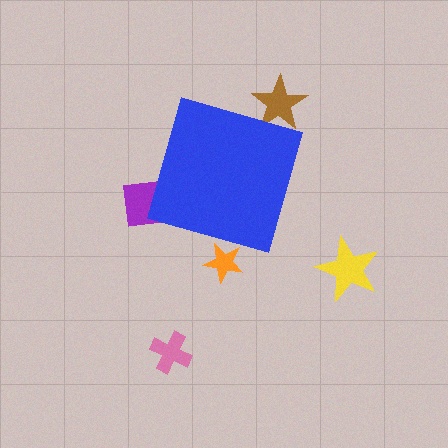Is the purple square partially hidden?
Yes, the purple square is partially hidden behind the blue diamond.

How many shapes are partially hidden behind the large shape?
3 shapes are partially hidden.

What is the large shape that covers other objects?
A blue diamond.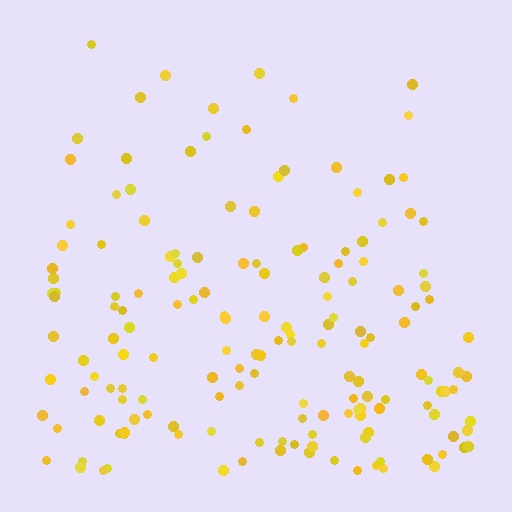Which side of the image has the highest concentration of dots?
The bottom.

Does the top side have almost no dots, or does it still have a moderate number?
Still a moderate number, just noticeably fewer than the bottom.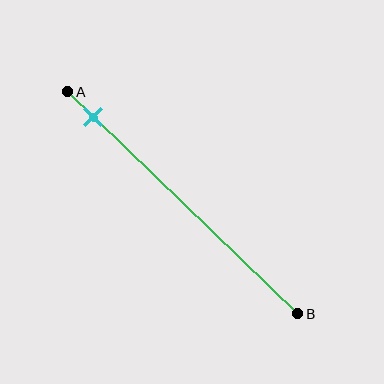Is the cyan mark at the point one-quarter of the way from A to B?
No, the mark is at about 10% from A, not at the 25% one-quarter point.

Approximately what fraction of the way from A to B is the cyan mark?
The cyan mark is approximately 10% of the way from A to B.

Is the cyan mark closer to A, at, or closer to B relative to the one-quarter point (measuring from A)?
The cyan mark is closer to point A than the one-quarter point of segment AB.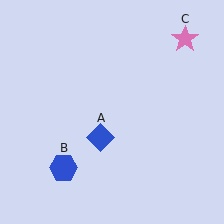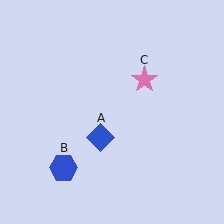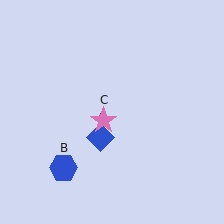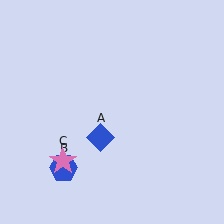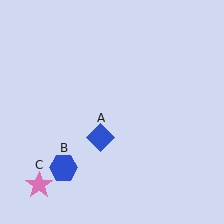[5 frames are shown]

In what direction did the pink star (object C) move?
The pink star (object C) moved down and to the left.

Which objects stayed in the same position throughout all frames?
Blue diamond (object A) and blue hexagon (object B) remained stationary.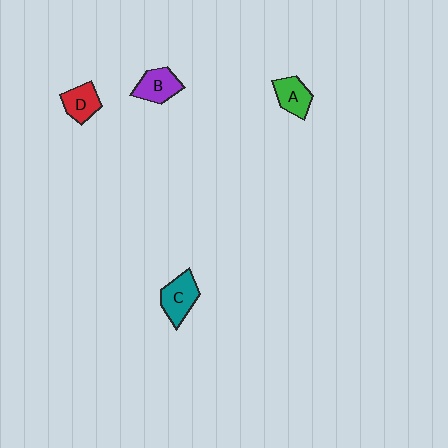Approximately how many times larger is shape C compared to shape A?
Approximately 1.3 times.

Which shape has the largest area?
Shape C (teal).